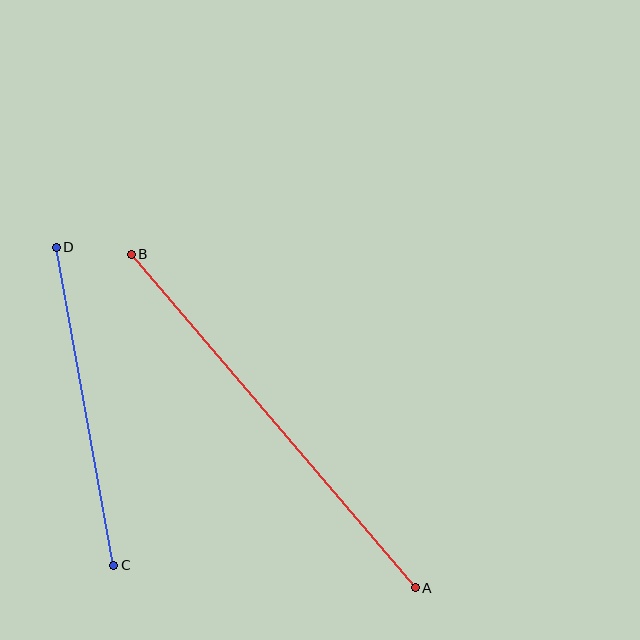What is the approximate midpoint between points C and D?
The midpoint is at approximately (85, 406) pixels.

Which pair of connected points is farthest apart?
Points A and B are farthest apart.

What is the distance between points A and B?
The distance is approximately 438 pixels.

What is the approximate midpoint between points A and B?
The midpoint is at approximately (273, 421) pixels.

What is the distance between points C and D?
The distance is approximately 323 pixels.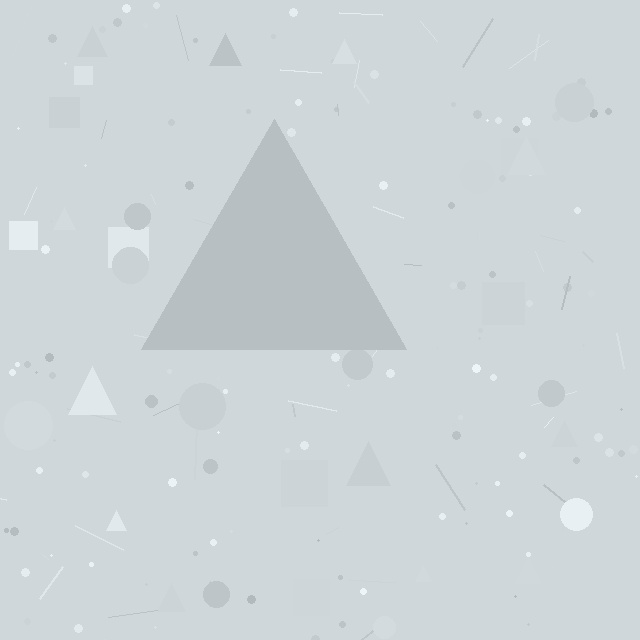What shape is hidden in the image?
A triangle is hidden in the image.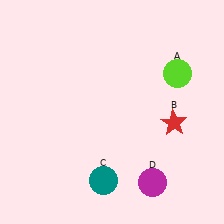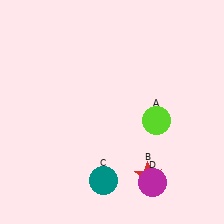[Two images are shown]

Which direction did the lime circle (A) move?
The lime circle (A) moved down.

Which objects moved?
The objects that moved are: the lime circle (A), the red star (B).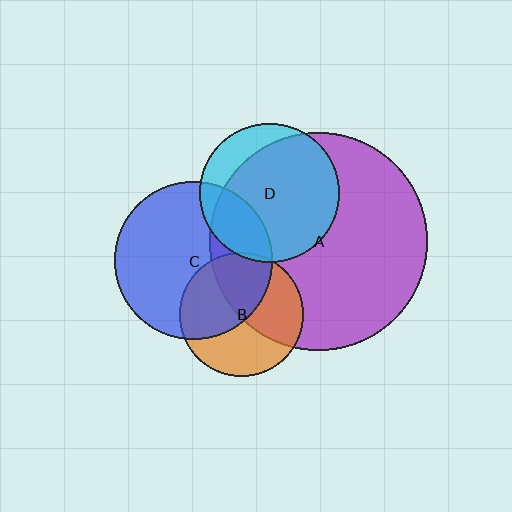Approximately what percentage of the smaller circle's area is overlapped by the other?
Approximately 25%.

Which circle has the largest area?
Circle A (purple).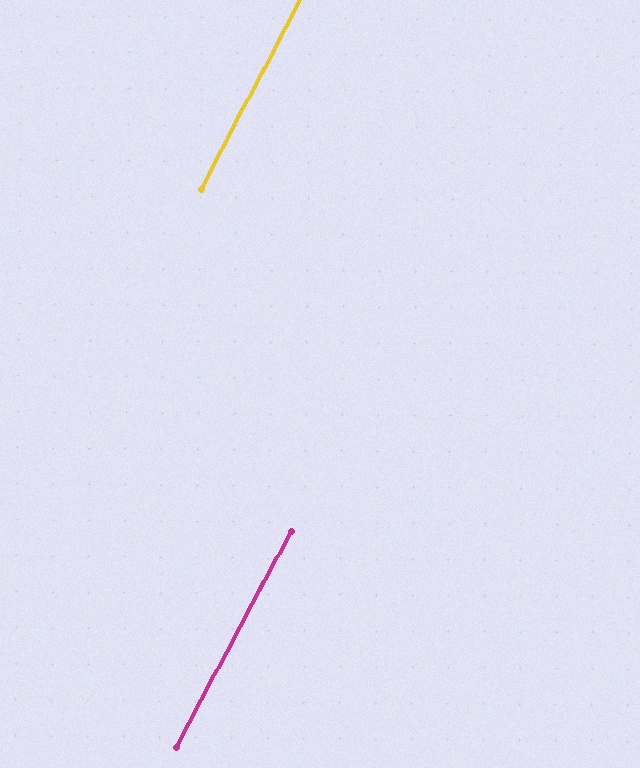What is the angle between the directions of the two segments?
Approximately 0 degrees.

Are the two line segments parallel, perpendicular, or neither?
Parallel — their directions differ by only 0.5°.